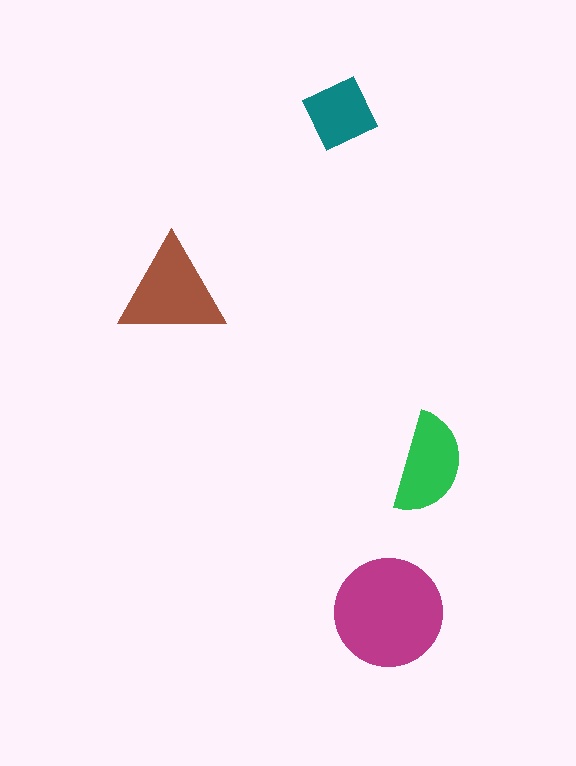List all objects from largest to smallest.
The magenta circle, the brown triangle, the green semicircle, the teal diamond.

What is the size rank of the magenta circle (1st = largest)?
1st.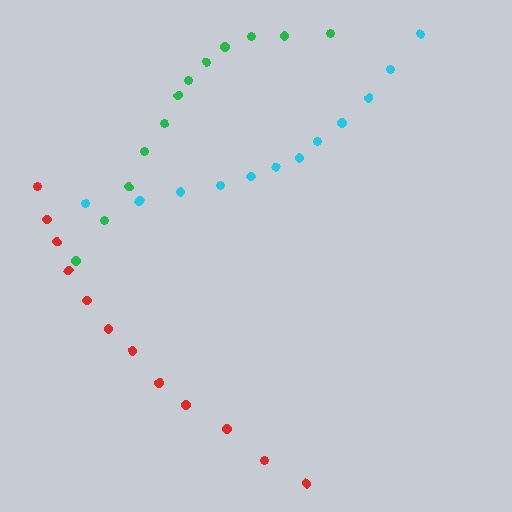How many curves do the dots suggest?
There are 3 distinct paths.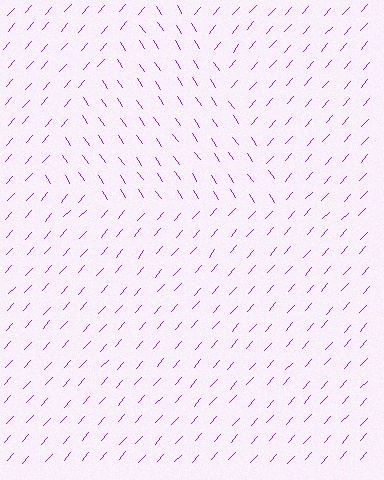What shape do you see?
I see a triangle.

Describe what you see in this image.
The image is filled with small purple line segments. A triangle region in the image has lines oriented differently from the surrounding lines, creating a visible texture boundary.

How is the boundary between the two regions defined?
The boundary is defined purely by a change in line orientation (approximately 75 degrees difference). All lines are the same color and thickness.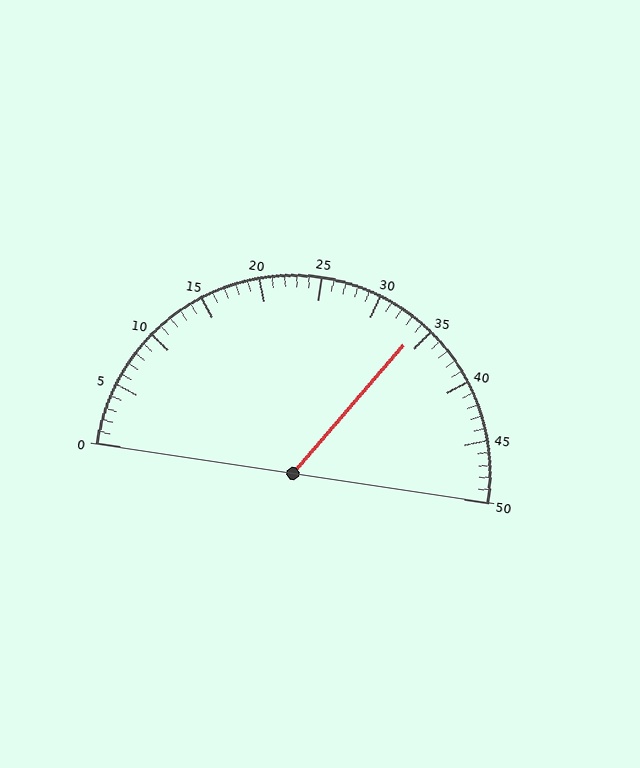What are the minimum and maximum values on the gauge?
The gauge ranges from 0 to 50.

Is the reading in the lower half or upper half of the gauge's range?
The reading is in the upper half of the range (0 to 50).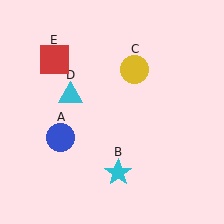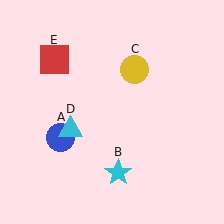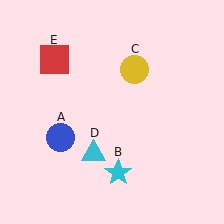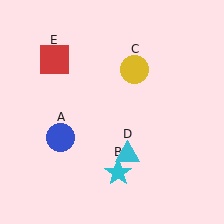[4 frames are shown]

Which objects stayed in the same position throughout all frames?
Blue circle (object A) and cyan star (object B) and yellow circle (object C) and red square (object E) remained stationary.